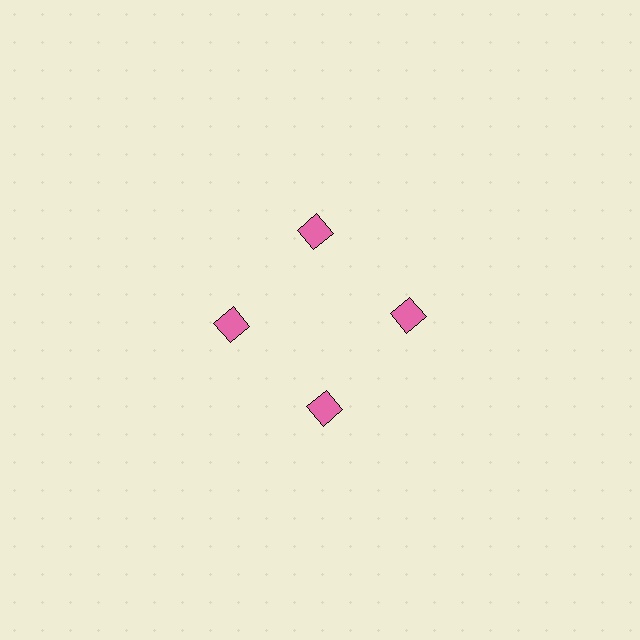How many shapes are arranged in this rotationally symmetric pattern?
There are 4 shapes, arranged in 4 groups of 1.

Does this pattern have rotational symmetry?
Yes, this pattern has 4-fold rotational symmetry. It looks the same after rotating 90 degrees around the center.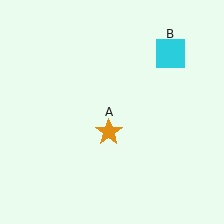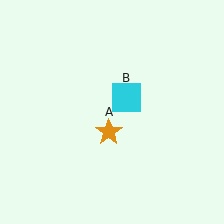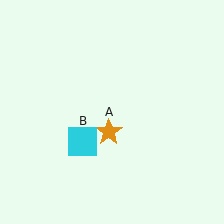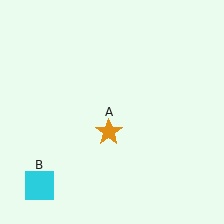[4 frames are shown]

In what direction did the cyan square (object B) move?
The cyan square (object B) moved down and to the left.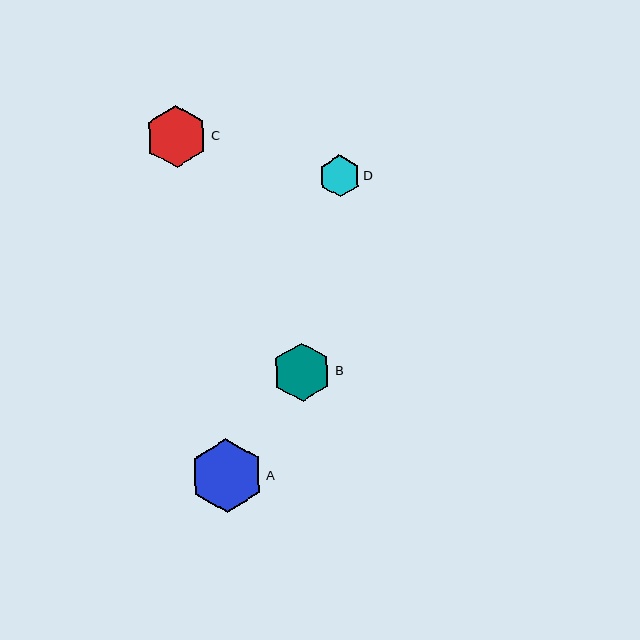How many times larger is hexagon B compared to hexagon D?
Hexagon B is approximately 1.4 times the size of hexagon D.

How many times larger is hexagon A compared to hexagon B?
Hexagon A is approximately 1.3 times the size of hexagon B.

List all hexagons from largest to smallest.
From largest to smallest: A, C, B, D.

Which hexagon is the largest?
Hexagon A is the largest with a size of approximately 73 pixels.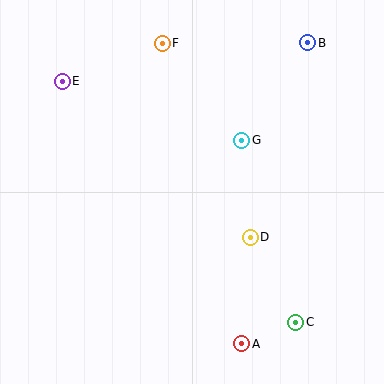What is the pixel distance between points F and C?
The distance between F and C is 309 pixels.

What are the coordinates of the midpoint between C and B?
The midpoint between C and B is at (302, 182).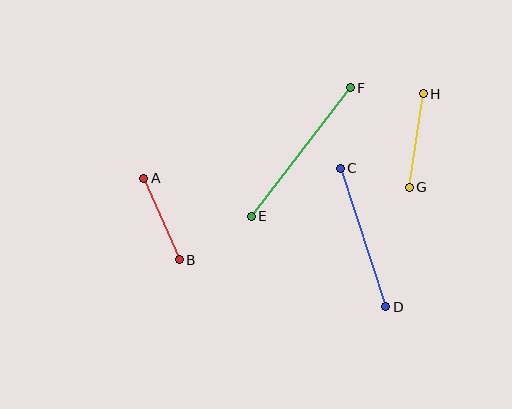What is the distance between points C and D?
The distance is approximately 146 pixels.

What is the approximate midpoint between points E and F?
The midpoint is at approximately (301, 152) pixels.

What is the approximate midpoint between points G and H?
The midpoint is at approximately (416, 141) pixels.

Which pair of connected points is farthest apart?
Points E and F are farthest apart.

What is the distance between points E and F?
The distance is approximately 162 pixels.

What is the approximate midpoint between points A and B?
The midpoint is at approximately (161, 219) pixels.